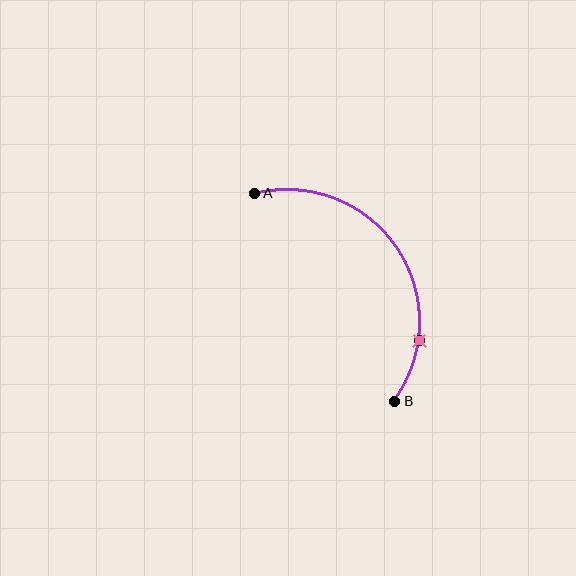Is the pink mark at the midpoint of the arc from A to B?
No. The pink mark lies on the arc but is closer to endpoint B. The arc midpoint would be at the point on the curve equidistant along the arc from both A and B.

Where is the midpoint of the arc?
The arc midpoint is the point on the curve farthest from the straight line joining A and B. It sits above and to the right of that line.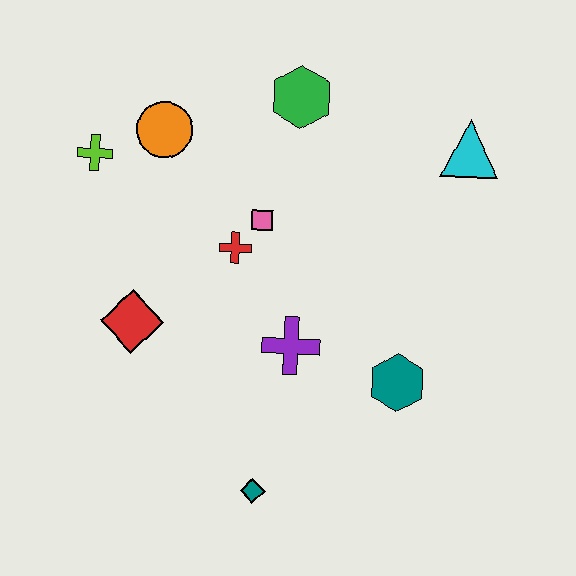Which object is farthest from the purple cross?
The lime cross is farthest from the purple cross.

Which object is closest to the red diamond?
The red cross is closest to the red diamond.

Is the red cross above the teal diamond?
Yes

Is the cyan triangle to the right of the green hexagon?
Yes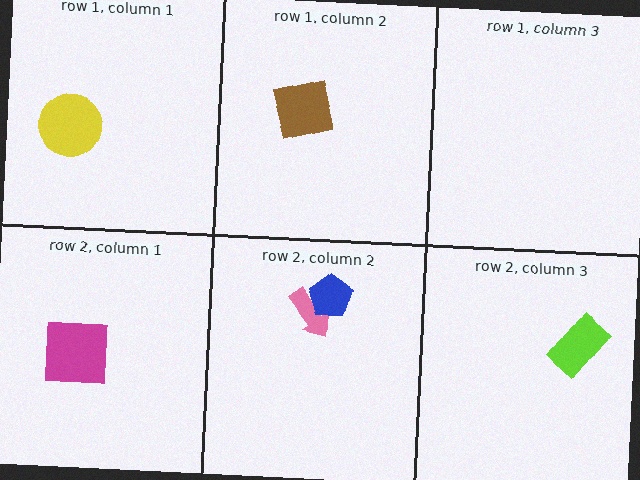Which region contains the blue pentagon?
The row 2, column 2 region.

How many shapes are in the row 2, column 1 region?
1.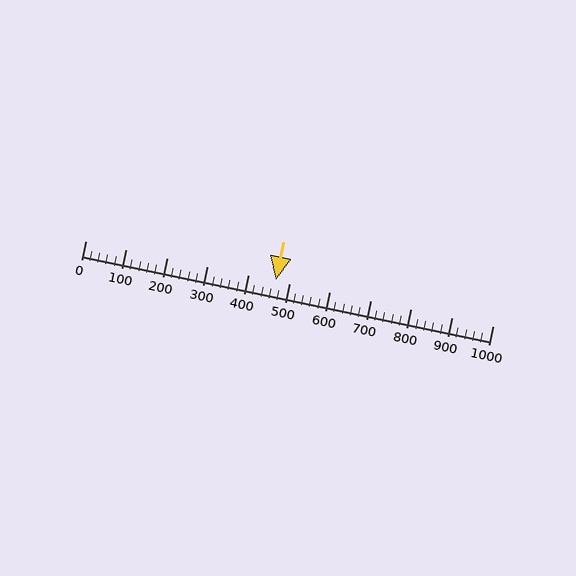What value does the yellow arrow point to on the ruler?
The yellow arrow points to approximately 469.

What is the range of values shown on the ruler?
The ruler shows values from 0 to 1000.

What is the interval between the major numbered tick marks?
The major tick marks are spaced 100 units apart.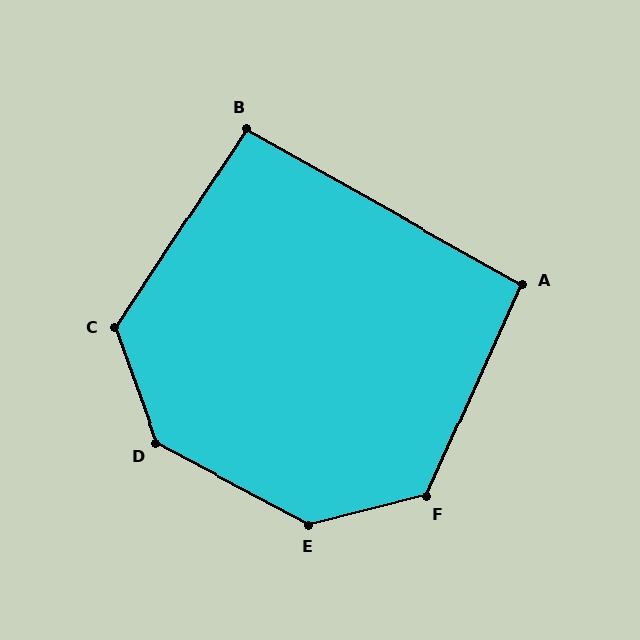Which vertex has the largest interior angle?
E, at approximately 138 degrees.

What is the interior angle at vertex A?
Approximately 95 degrees (obtuse).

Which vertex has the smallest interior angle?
B, at approximately 94 degrees.